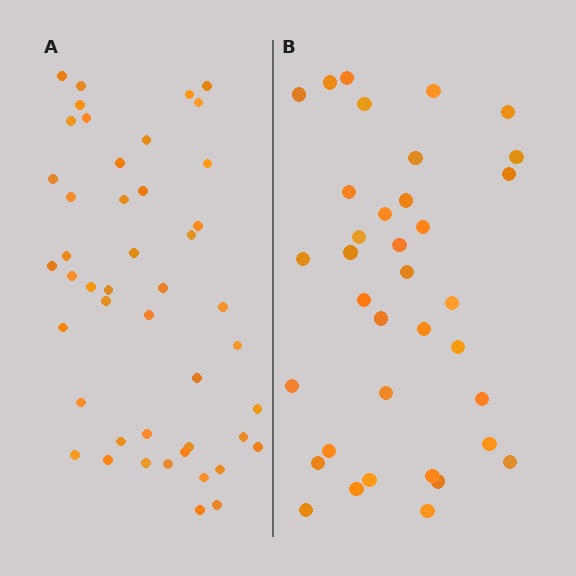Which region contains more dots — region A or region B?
Region A (the left region) has more dots.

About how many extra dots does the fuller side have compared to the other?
Region A has roughly 10 or so more dots than region B.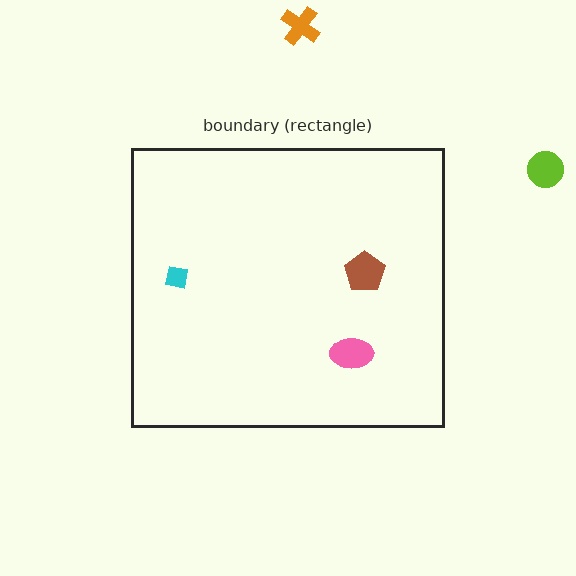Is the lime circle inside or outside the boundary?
Outside.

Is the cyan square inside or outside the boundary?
Inside.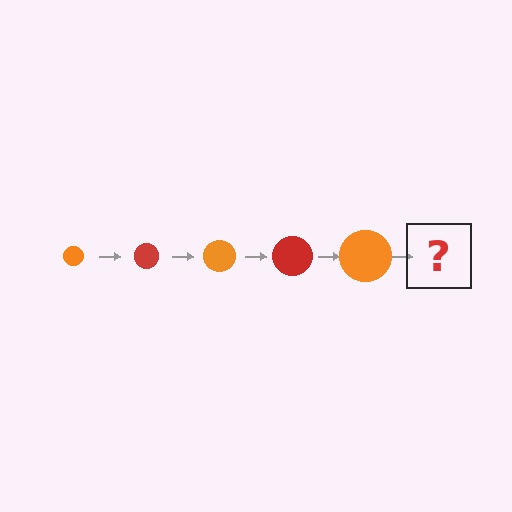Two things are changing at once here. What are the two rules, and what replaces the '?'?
The two rules are that the circle grows larger each step and the color cycles through orange and red. The '?' should be a red circle, larger than the previous one.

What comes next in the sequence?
The next element should be a red circle, larger than the previous one.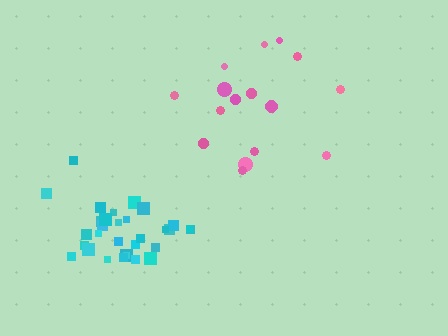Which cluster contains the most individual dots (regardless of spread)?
Cyan (32).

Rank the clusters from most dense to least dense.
cyan, pink.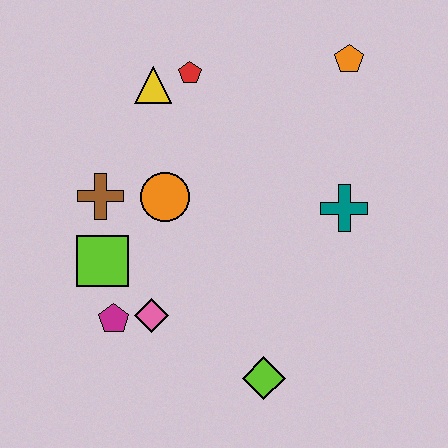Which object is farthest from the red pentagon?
The lime diamond is farthest from the red pentagon.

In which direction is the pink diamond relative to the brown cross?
The pink diamond is below the brown cross.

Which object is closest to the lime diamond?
The pink diamond is closest to the lime diamond.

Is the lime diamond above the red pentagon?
No